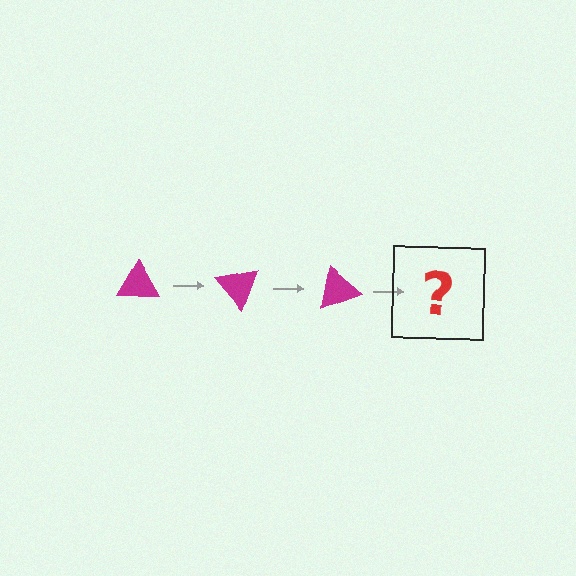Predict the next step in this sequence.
The next step is a magenta triangle rotated 150 degrees.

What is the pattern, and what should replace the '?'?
The pattern is that the triangle rotates 50 degrees each step. The '?' should be a magenta triangle rotated 150 degrees.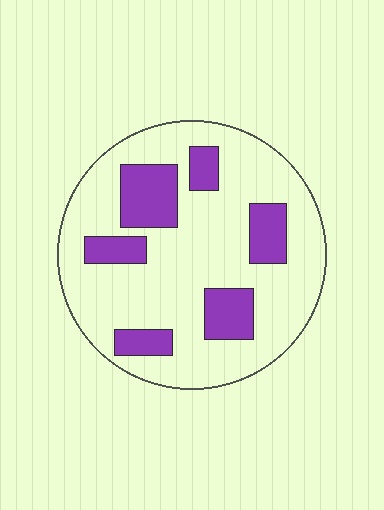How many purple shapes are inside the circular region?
6.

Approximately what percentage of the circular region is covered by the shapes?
Approximately 25%.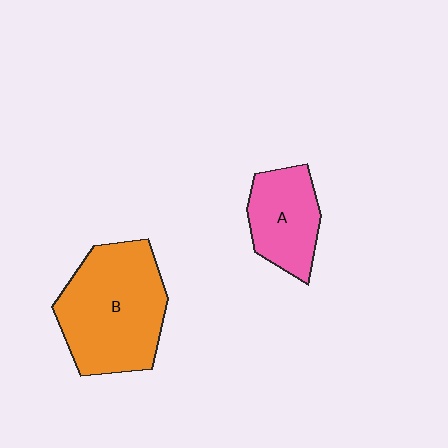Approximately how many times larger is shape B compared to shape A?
Approximately 1.8 times.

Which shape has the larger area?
Shape B (orange).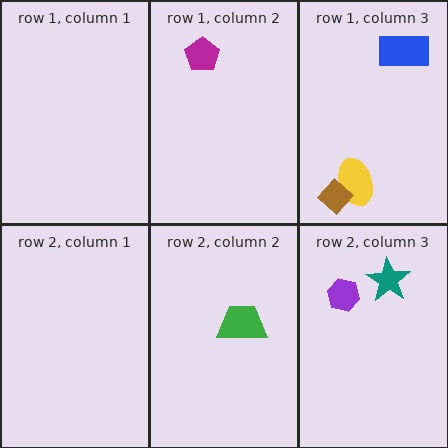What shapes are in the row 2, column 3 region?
The teal star, the purple hexagon.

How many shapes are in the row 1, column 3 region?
3.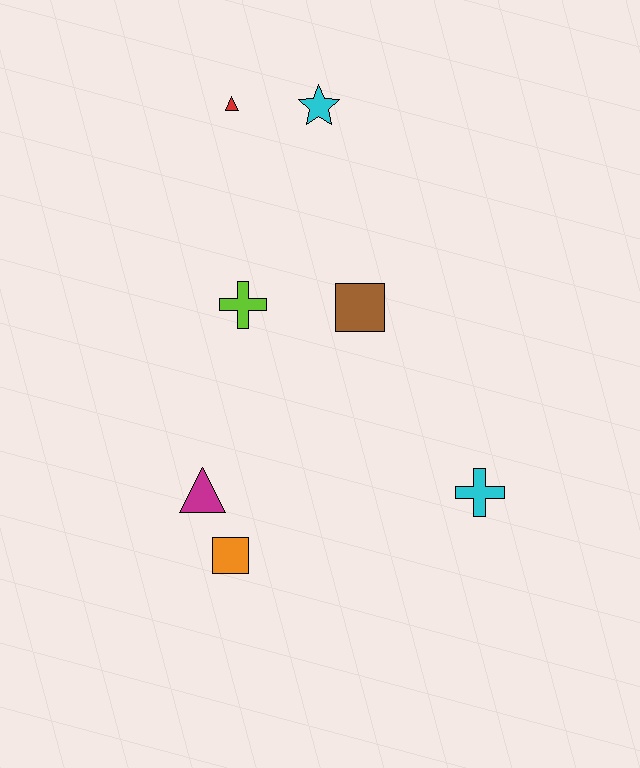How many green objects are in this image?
There are no green objects.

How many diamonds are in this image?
There are no diamonds.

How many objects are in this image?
There are 7 objects.